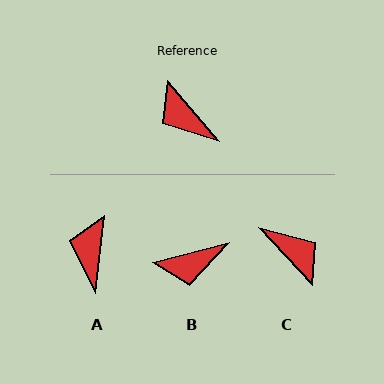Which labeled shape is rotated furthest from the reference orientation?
C, about 177 degrees away.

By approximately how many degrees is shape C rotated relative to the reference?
Approximately 177 degrees clockwise.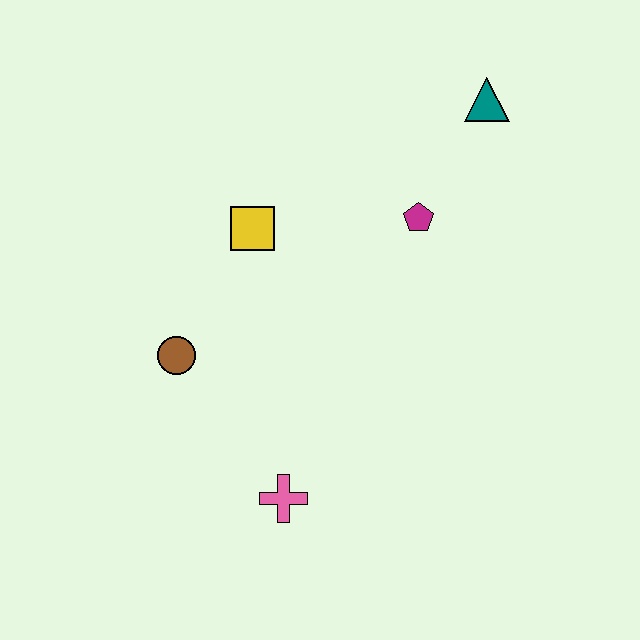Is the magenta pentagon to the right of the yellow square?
Yes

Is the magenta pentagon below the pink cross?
No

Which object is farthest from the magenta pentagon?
The pink cross is farthest from the magenta pentagon.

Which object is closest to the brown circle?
The yellow square is closest to the brown circle.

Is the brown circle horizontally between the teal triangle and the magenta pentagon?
No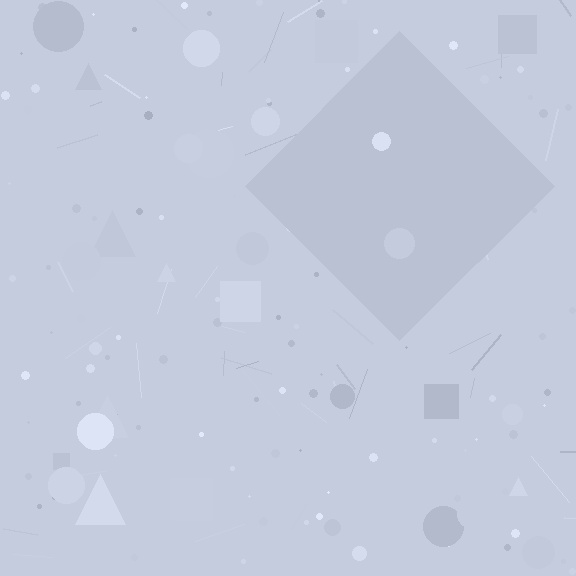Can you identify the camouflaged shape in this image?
The camouflaged shape is a diamond.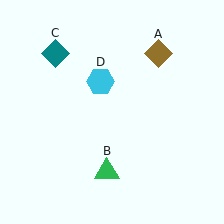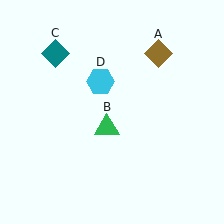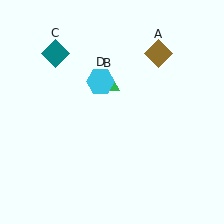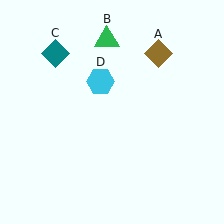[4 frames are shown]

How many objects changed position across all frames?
1 object changed position: green triangle (object B).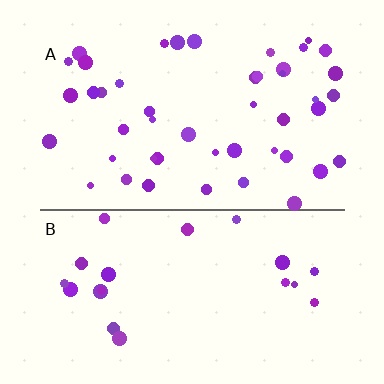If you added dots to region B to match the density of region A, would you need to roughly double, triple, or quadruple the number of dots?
Approximately double.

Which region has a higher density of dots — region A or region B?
A (the top).